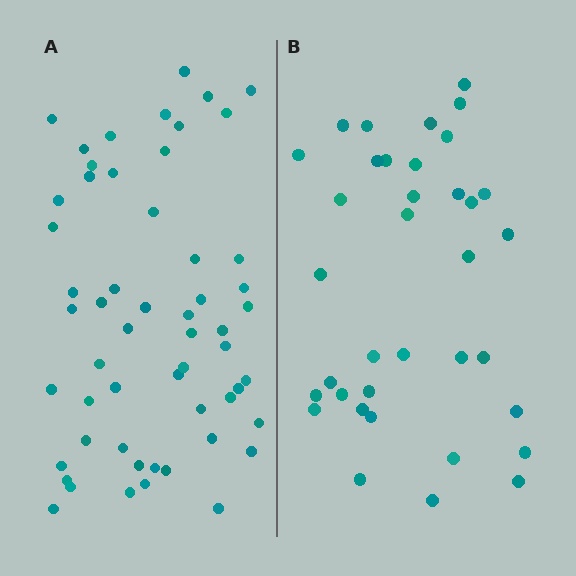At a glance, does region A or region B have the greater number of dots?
Region A (the left region) has more dots.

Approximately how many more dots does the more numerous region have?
Region A has approximately 20 more dots than region B.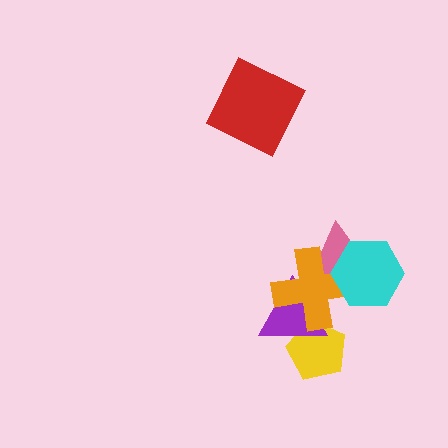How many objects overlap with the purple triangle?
3 objects overlap with the purple triangle.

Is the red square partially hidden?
No, no other shape covers it.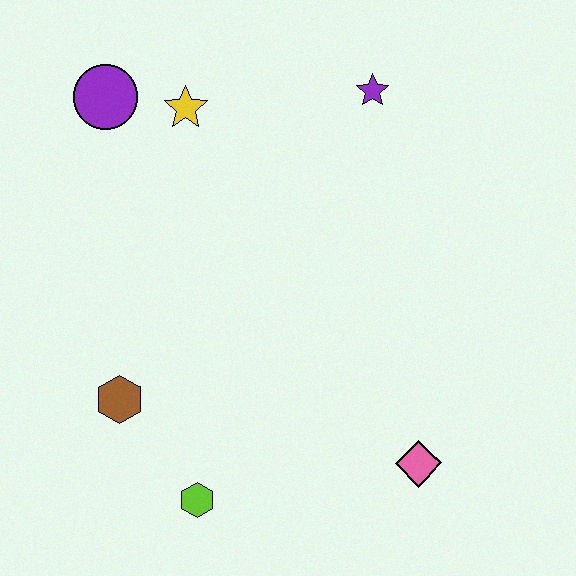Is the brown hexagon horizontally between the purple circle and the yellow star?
Yes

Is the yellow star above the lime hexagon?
Yes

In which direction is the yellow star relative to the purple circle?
The yellow star is to the right of the purple circle.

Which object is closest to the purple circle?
The yellow star is closest to the purple circle.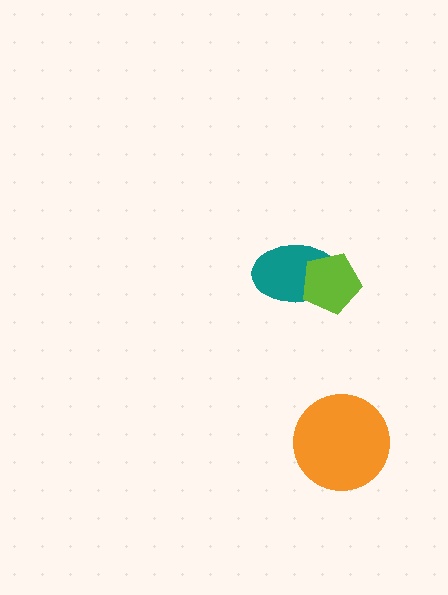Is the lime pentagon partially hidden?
No, no other shape covers it.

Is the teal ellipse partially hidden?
Yes, it is partially covered by another shape.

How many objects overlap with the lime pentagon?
1 object overlaps with the lime pentagon.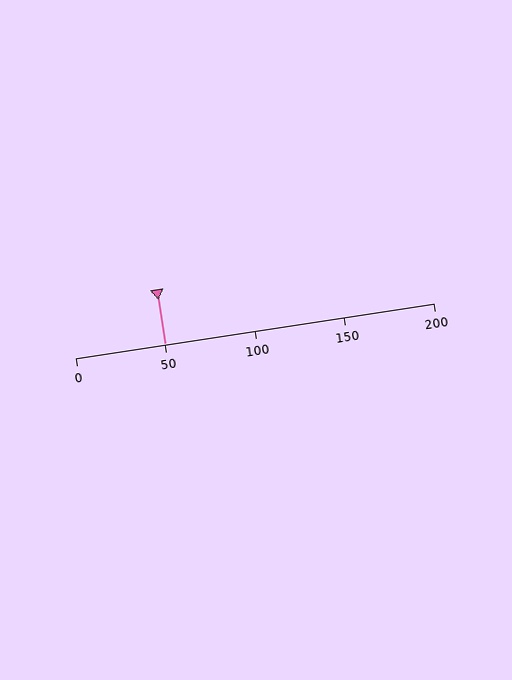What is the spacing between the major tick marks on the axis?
The major ticks are spaced 50 apart.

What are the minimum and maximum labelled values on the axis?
The axis runs from 0 to 200.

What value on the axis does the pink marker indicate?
The marker indicates approximately 50.